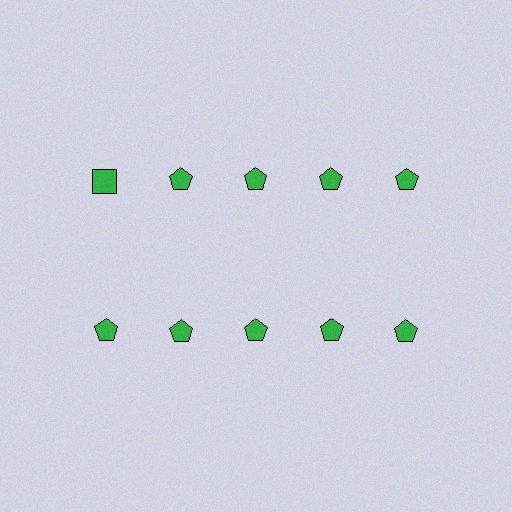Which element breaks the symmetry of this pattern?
The green square in the top row, leftmost column breaks the symmetry. All other shapes are green pentagons.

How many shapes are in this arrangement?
There are 10 shapes arranged in a grid pattern.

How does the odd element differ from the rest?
It has a different shape: square instead of pentagon.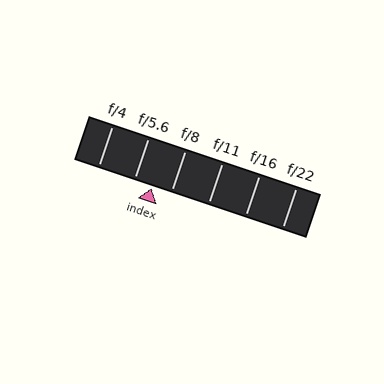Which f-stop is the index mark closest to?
The index mark is closest to f/5.6.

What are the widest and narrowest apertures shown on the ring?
The widest aperture shown is f/4 and the narrowest is f/22.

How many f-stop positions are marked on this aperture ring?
There are 6 f-stop positions marked.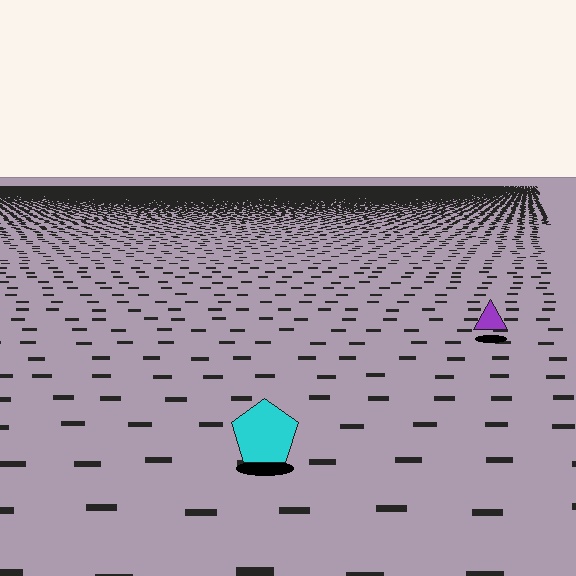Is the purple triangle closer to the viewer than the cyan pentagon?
No. The cyan pentagon is closer — you can tell from the texture gradient: the ground texture is coarser near it.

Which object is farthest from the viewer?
The purple triangle is farthest from the viewer. It appears smaller and the ground texture around it is denser.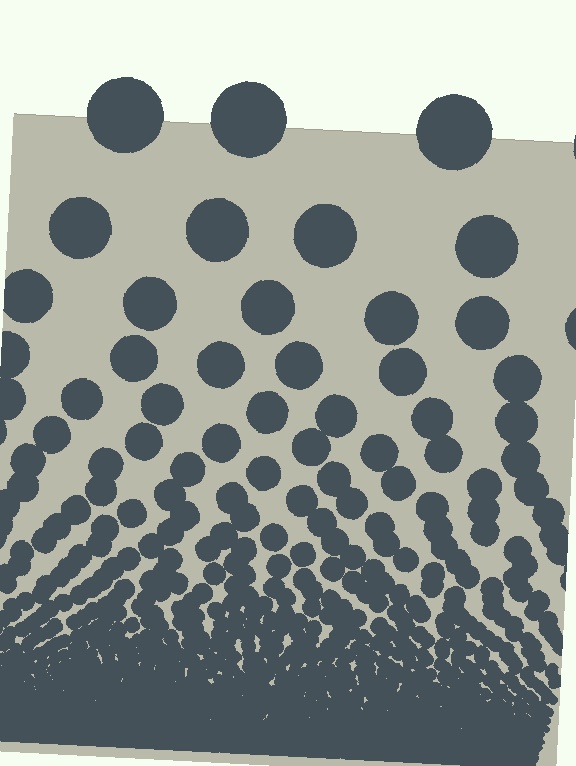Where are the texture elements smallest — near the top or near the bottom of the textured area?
Near the bottom.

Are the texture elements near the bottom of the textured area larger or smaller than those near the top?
Smaller. The gradient is inverted — elements near the bottom are smaller and denser.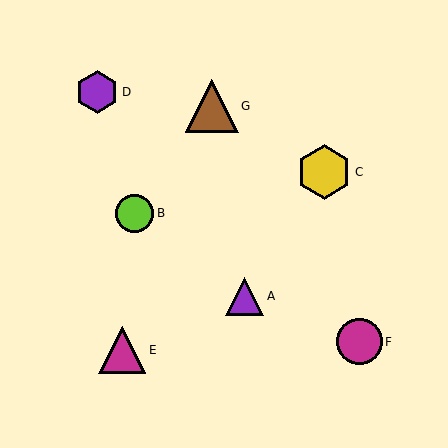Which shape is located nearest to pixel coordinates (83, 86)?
The purple hexagon (labeled D) at (97, 92) is nearest to that location.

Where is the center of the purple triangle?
The center of the purple triangle is at (245, 296).